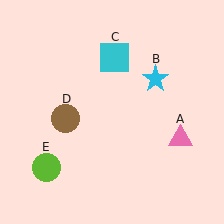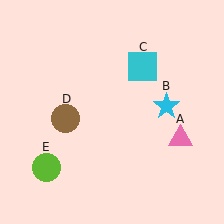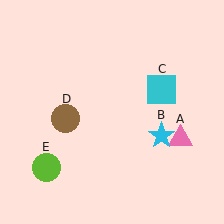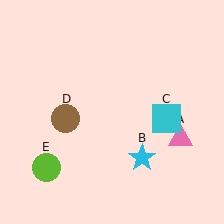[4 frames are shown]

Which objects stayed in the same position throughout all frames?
Pink triangle (object A) and brown circle (object D) and lime circle (object E) remained stationary.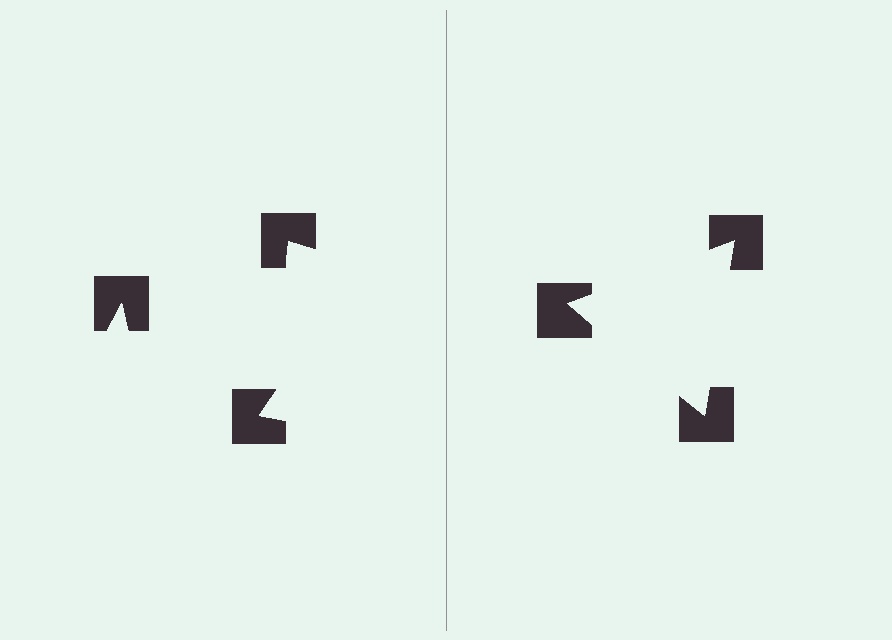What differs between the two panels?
The notched squares are positioned identically on both sides; only the wedge orientations differ. On the right they align to a triangle; on the left they are misaligned.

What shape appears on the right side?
An illusory triangle.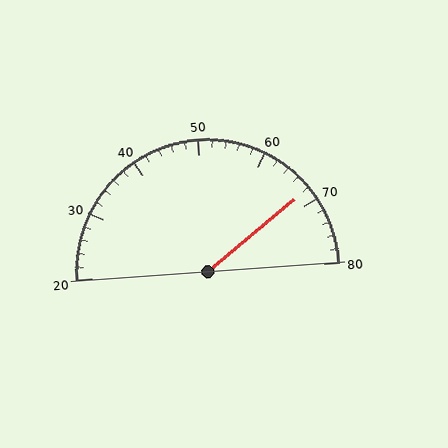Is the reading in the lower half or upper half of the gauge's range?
The reading is in the upper half of the range (20 to 80).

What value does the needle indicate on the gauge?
The needle indicates approximately 68.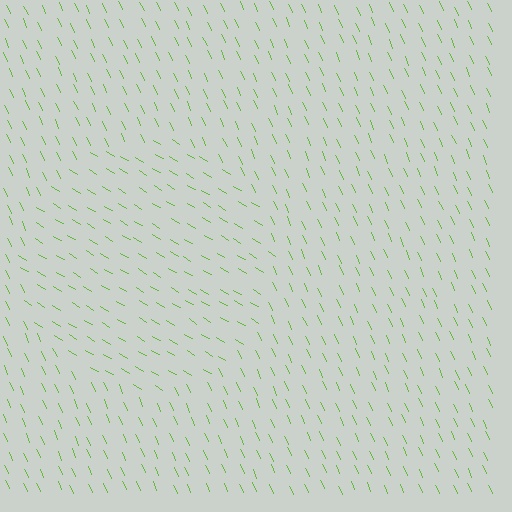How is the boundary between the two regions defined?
The boundary is defined purely by a change in line orientation (approximately 34 degrees difference). All lines are the same color and thickness.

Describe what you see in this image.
The image is filled with small lime line segments. A circle region in the image has lines oriented differently from the surrounding lines, creating a visible texture boundary.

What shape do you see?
I see a circle.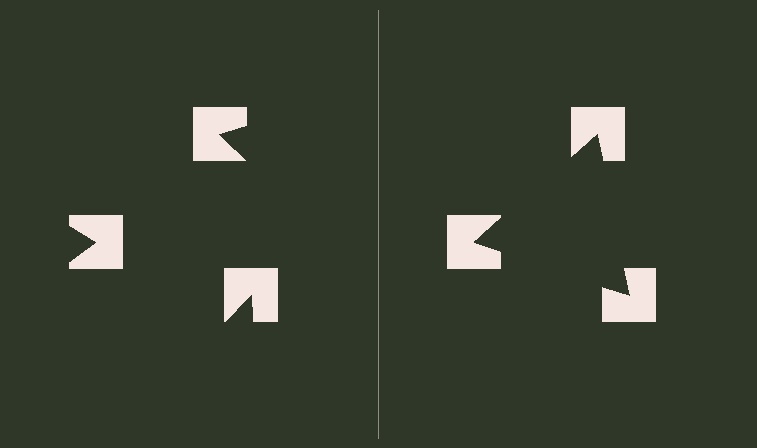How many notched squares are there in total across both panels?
6 — 3 on each side.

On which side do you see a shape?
An illusory triangle appears on the right side. On the left side the wedge cuts are rotated, so no coherent shape forms.